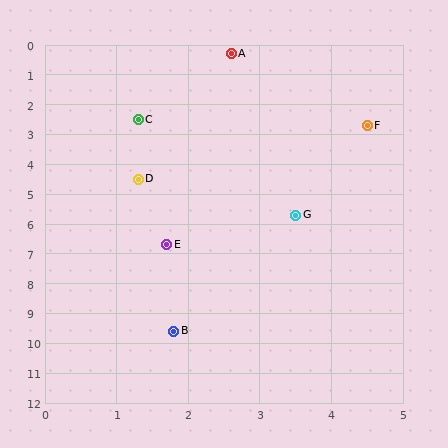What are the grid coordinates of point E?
Point E is at approximately (1.7, 6.7).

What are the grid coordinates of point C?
Point C is at approximately (1.3, 2.5).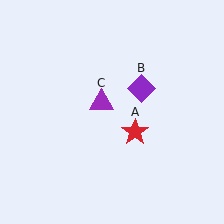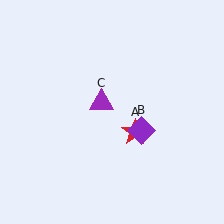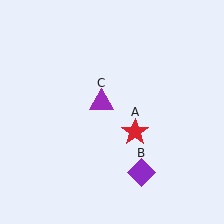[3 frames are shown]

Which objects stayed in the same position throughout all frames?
Red star (object A) and purple triangle (object C) remained stationary.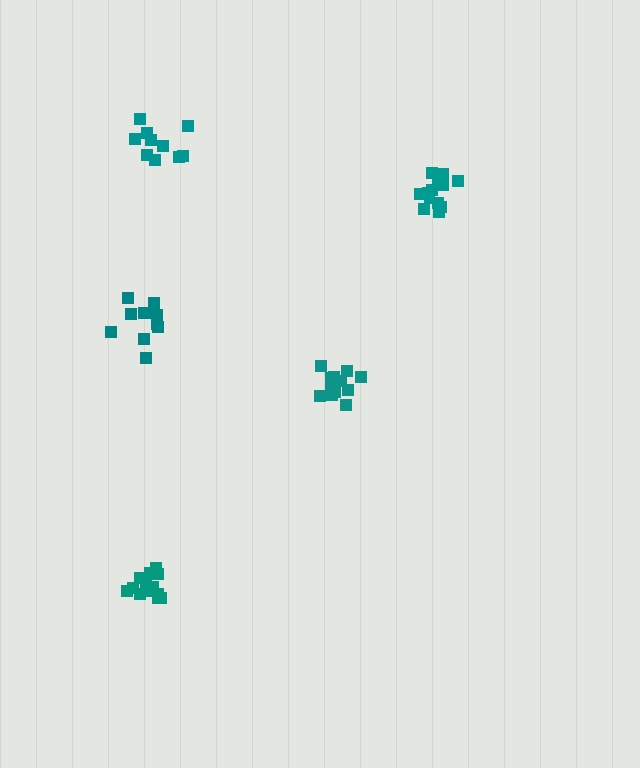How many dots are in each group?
Group 1: 13 dots, Group 2: 12 dots, Group 3: 13 dots, Group 4: 10 dots, Group 5: 11 dots (59 total).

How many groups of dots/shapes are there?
There are 5 groups.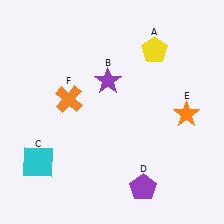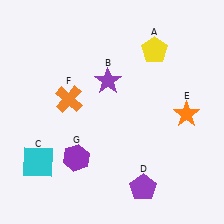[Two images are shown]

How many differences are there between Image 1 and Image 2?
There is 1 difference between the two images.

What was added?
A purple hexagon (G) was added in Image 2.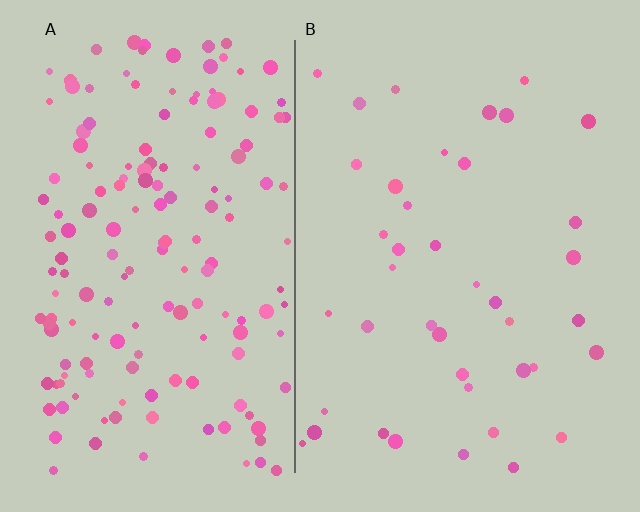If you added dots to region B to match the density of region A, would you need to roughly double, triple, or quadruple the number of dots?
Approximately quadruple.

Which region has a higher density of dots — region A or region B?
A (the left).